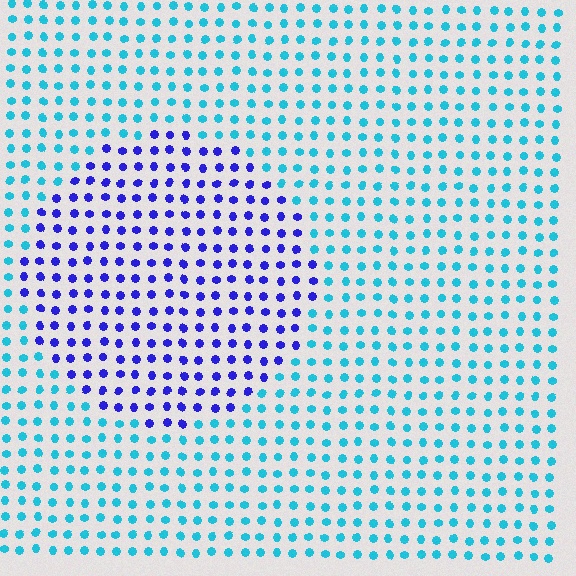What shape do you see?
I see a circle.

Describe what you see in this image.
The image is filled with small cyan elements in a uniform arrangement. A circle-shaped region is visible where the elements are tinted to a slightly different hue, forming a subtle color boundary.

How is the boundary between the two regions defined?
The boundary is defined purely by a slight shift in hue (about 56 degrees). Spacing, size, and orientation are identical on both sides.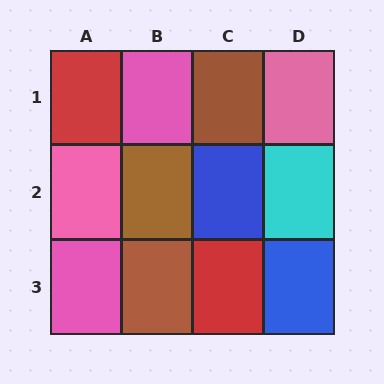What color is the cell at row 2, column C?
Blue.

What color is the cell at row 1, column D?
Pink.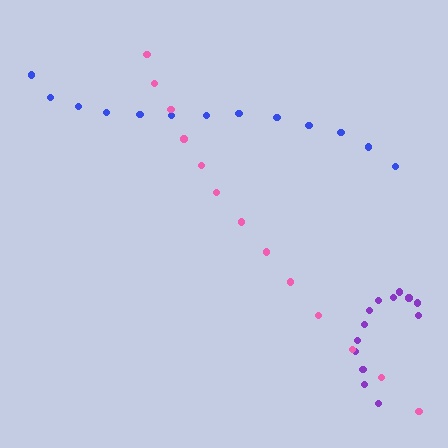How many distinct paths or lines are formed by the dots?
There are 3 distinct paths.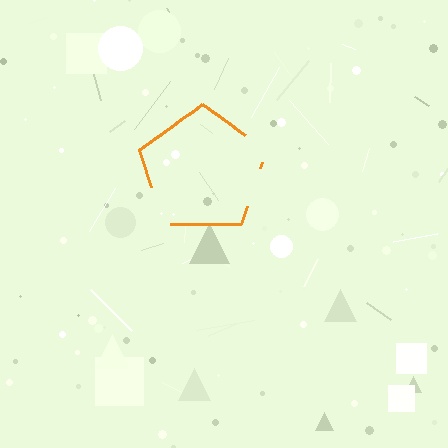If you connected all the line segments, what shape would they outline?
They would outline a pentagon.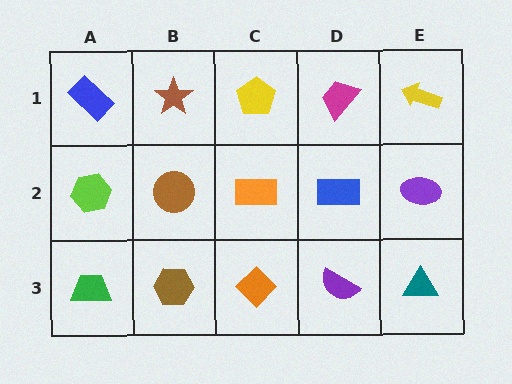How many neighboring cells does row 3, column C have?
3.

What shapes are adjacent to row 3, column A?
A lime hexagon (row 2, column A), a brown hexagon (row 3, column B).